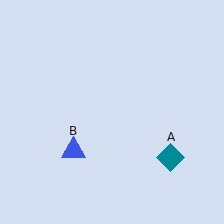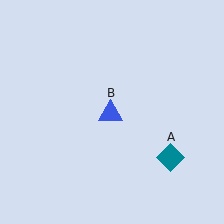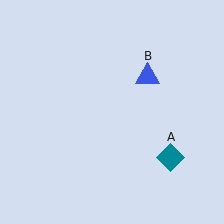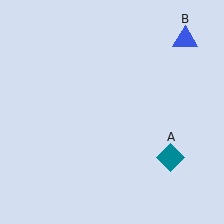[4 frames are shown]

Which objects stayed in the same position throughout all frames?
Teal diamond (object A) remained stationary.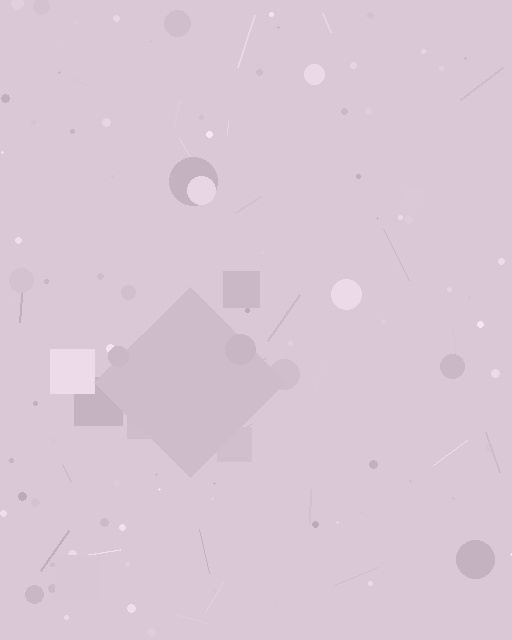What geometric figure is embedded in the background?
A diamond is embedded in the background.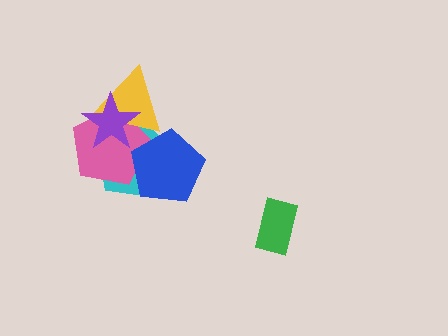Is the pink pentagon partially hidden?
Yes, it is partially covered by another shape.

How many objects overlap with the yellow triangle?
3 objects overlap with the yellow triangle.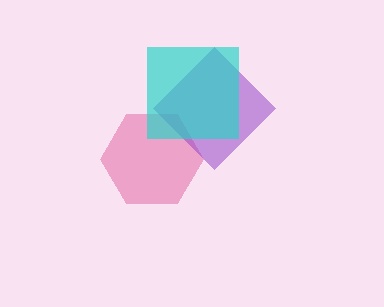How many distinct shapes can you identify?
There are 3 distinct shapes: a pink hexagon, a purple diamond, a cyan square.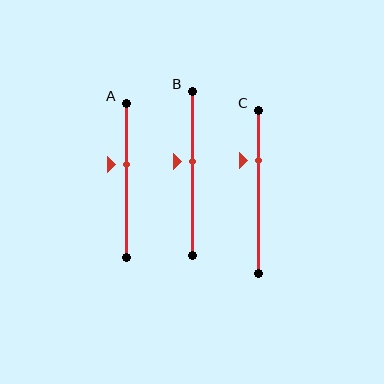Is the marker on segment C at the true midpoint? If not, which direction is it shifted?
No, the marker on segment C is shifted upward by about 19% of the segment length.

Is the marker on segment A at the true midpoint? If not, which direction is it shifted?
No, the marker on segment A is shifted upward by about 10% of the segment length.